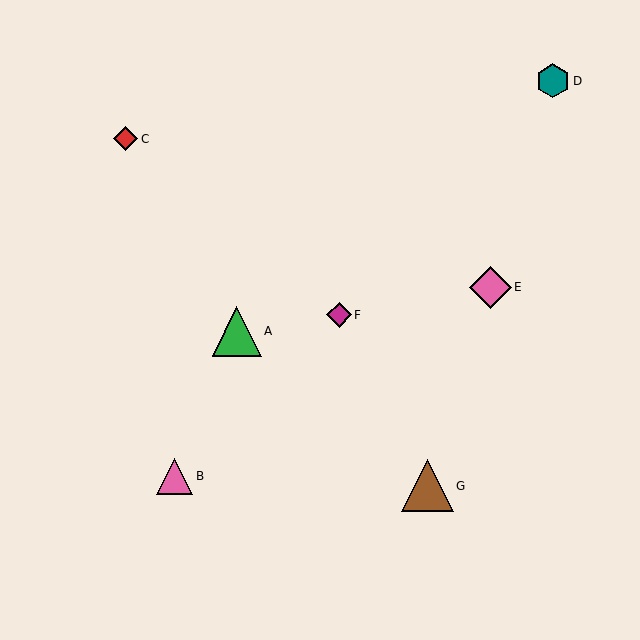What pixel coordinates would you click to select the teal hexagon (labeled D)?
Click at (553, 81) to select the teal hexagon D.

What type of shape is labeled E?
Shape E is a pink diamond.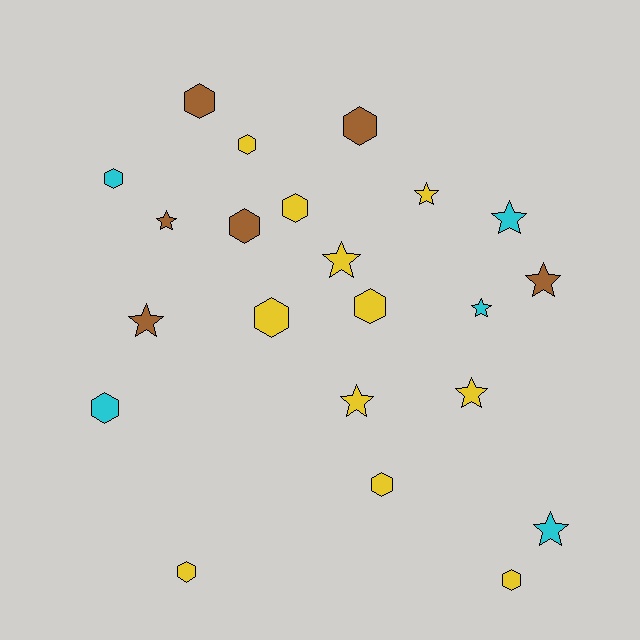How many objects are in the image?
There are 22 objects.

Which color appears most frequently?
Yellow, with 11 objects.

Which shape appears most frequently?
Hexagon, with 12 objects.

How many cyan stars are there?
There are 3 cyan stars.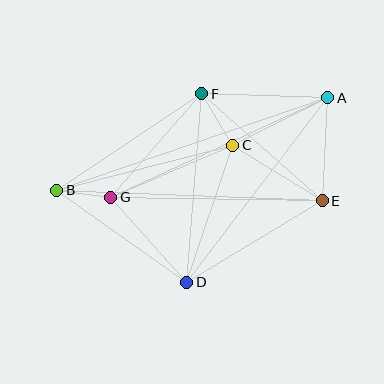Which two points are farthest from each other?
Points A and B are farthest from each other.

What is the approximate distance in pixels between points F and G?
The distance between F and G is approximately 138 pixels.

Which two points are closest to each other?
Points B and G are closest to each other.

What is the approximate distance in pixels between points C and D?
The distance between C and D is approximately 145 pixels.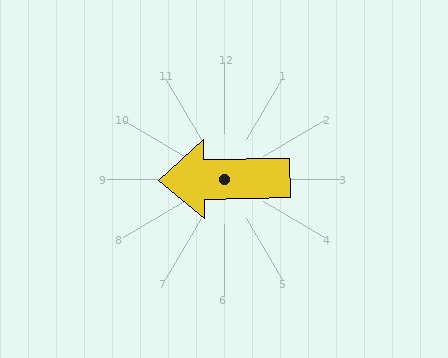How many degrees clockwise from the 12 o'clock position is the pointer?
Approximately 269 degrees.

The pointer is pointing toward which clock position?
Roughly 9 o'clock.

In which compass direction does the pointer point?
West.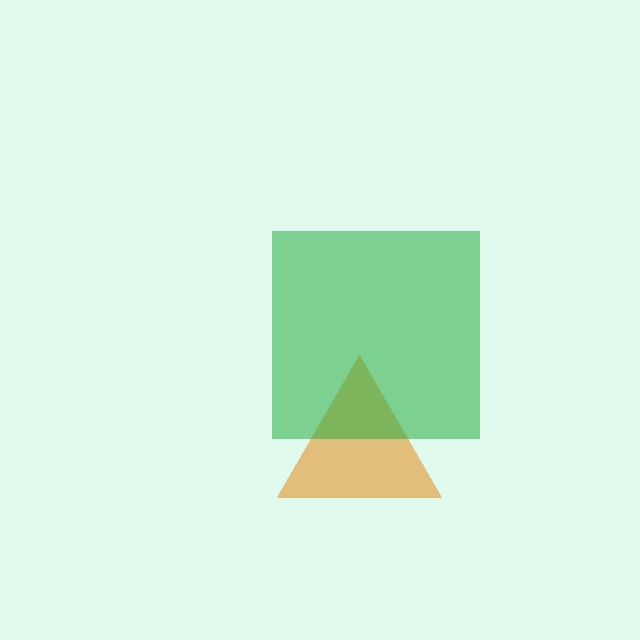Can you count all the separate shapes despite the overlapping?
Yes, there are 2 separate shapes.